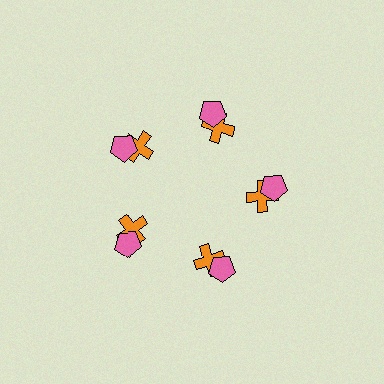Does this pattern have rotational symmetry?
Yes, this pattern has 5-fold rotational symmetry. It looks the same after rotating 72 degrees around the center.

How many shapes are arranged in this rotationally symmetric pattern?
There are 10 shapes, arranged in 5 groups of 2.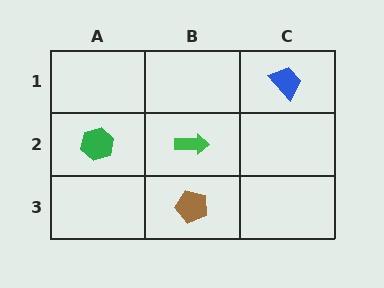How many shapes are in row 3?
1 shape.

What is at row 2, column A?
A green hexagon.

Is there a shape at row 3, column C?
No, that cell is empty.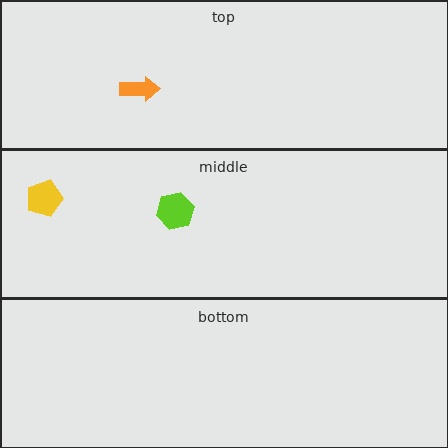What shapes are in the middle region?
The yellow pentagon, the lime hexagon.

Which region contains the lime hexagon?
The middle region.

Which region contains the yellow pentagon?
The middle region.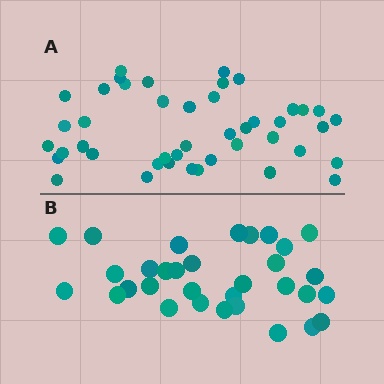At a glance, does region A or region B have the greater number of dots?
Region A (the top region) has more dots.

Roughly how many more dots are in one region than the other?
Region A has roughly 12 or so more dots than region B.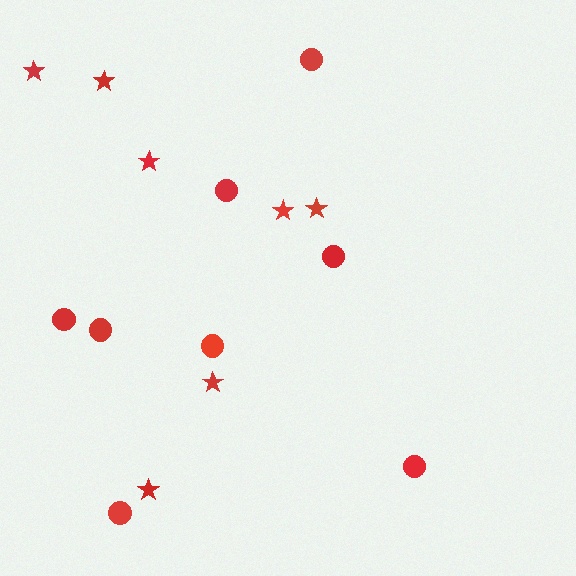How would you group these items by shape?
There are 2 groups: one group of circles (8) and one group of stars (7).